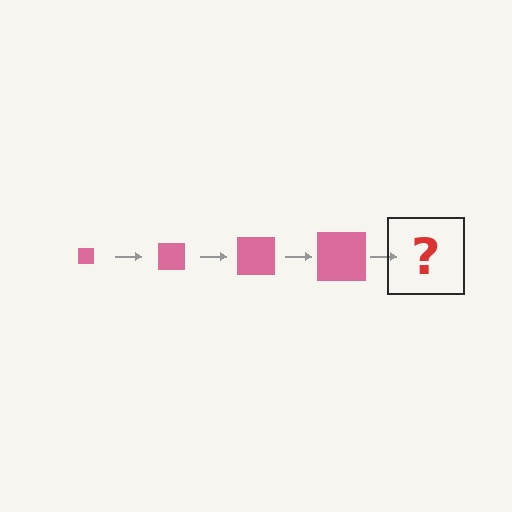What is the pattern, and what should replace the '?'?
The pattern is that the square gets progressively larger each step. The '?' should be a pink square, larger than the previous one.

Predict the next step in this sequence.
The next step is a pink square, larger than the previous one.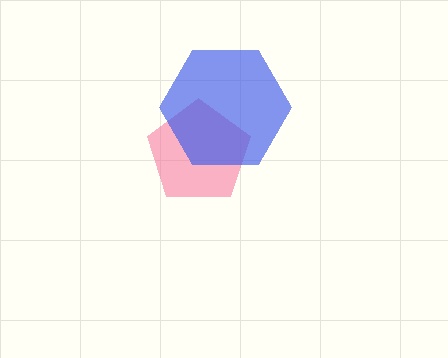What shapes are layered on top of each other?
The layered shapes are: a pink pentagon, a blue hexagon.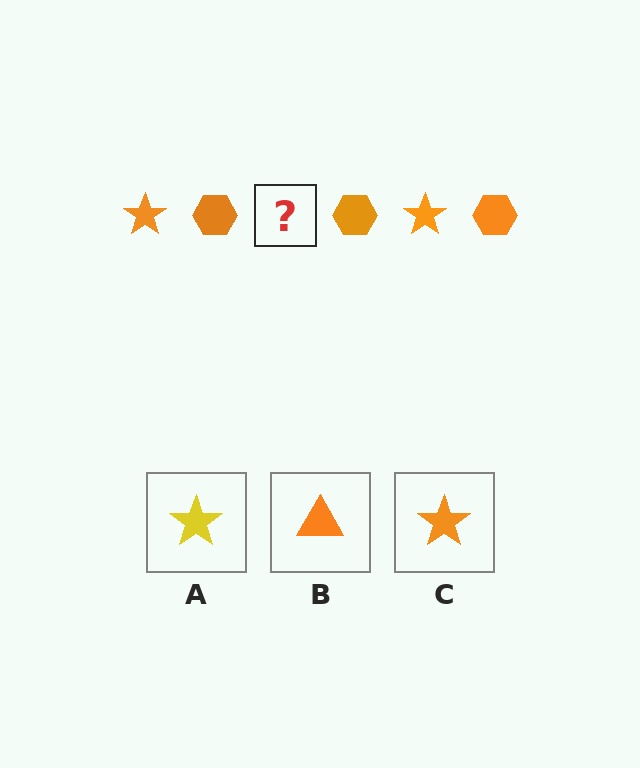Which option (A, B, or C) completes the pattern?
C.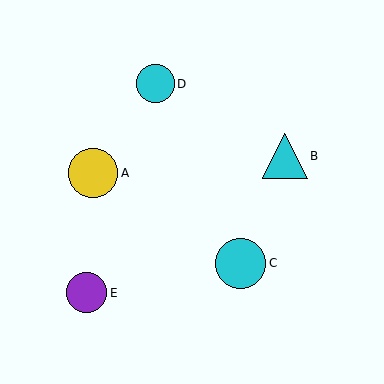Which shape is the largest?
The cyan circle (labeled C) is the largest.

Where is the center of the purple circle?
The center of the purple circle is at (87, 293).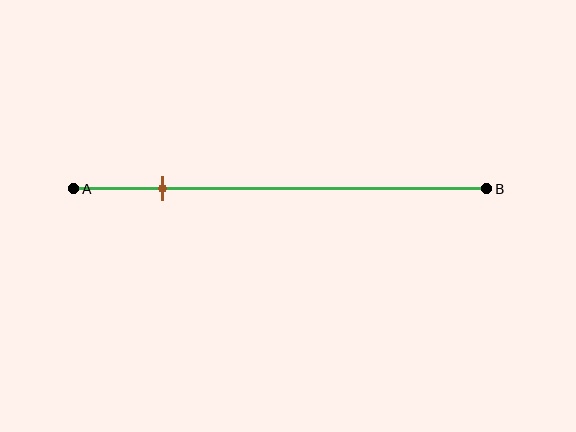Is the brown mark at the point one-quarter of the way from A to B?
No, the mark is at about 20% from A, not at the 25% one-quarter point.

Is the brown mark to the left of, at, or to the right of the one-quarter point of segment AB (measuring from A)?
The brown mark is to the left of the one-quarter point of segment AB.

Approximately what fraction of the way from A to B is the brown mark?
The brown mark is approximately 20% of the way from A to B.